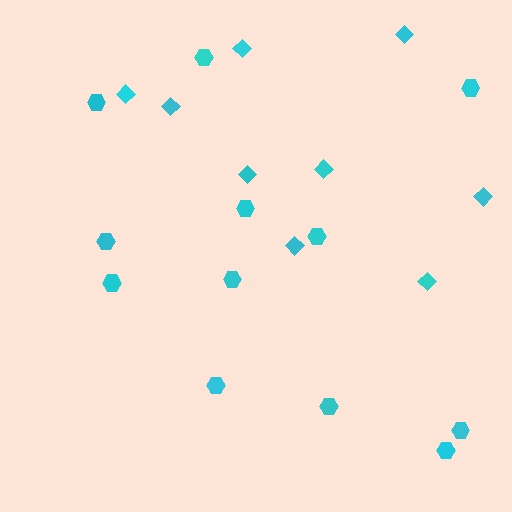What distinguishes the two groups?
There are 2 groups: one group of diamonds (9) and one group of hexagons (12).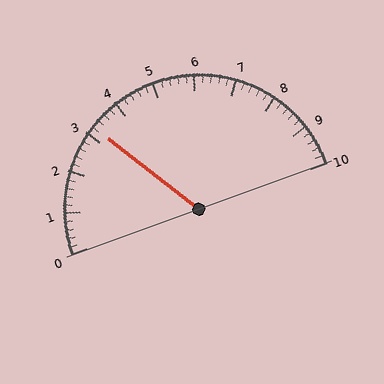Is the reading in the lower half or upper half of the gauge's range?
The reading is in the lower half of the range (0 to 10).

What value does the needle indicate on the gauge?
The needle indicates approximately 3.2.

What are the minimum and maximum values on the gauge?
The gauge ranges from 0 to 10.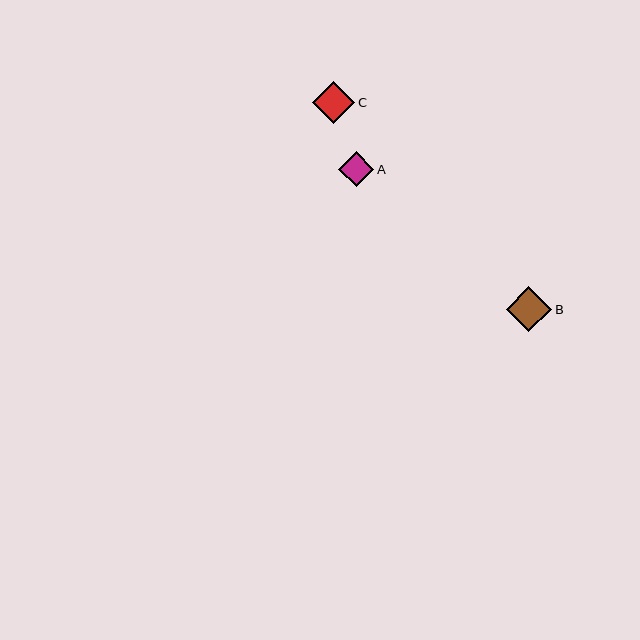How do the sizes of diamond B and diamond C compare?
Diamond B and diamond C are approximately the same size.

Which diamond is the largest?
Diamond B is the largest with a size of approximately 45 pixels.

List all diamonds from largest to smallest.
From largest to smallest: B, C, A.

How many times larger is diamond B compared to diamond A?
Diamond B is approximately 1.3 times the size of diamond A.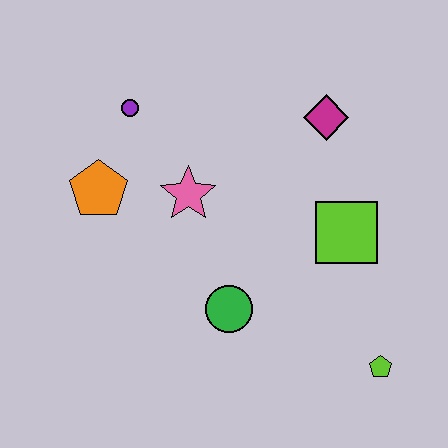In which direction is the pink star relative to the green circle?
The pink star is above the green circle.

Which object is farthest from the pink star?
The lime pentagon is farthest from the pink star.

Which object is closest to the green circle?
The pink star is closest to the green circle.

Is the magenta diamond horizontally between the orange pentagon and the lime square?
Yes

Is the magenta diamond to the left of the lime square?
Yes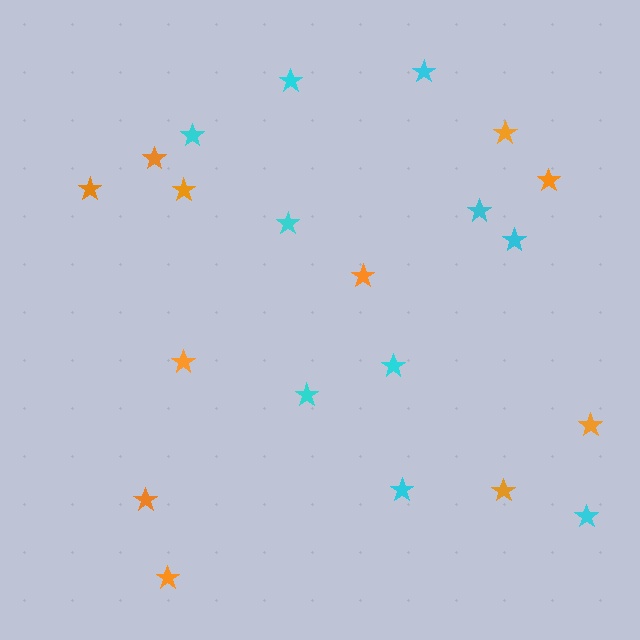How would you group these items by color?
There are 2 groups: one group of cyan stars (10) and one group of orange stars (11).